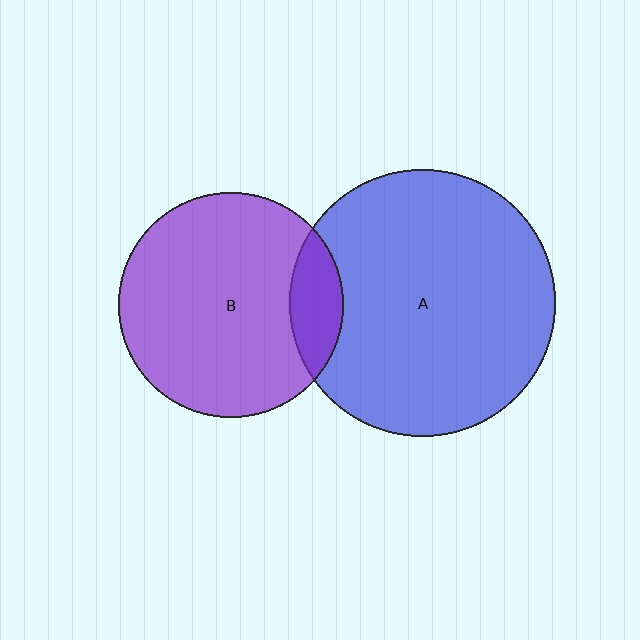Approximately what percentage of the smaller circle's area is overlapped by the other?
Approximately 15%.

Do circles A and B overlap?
Yes.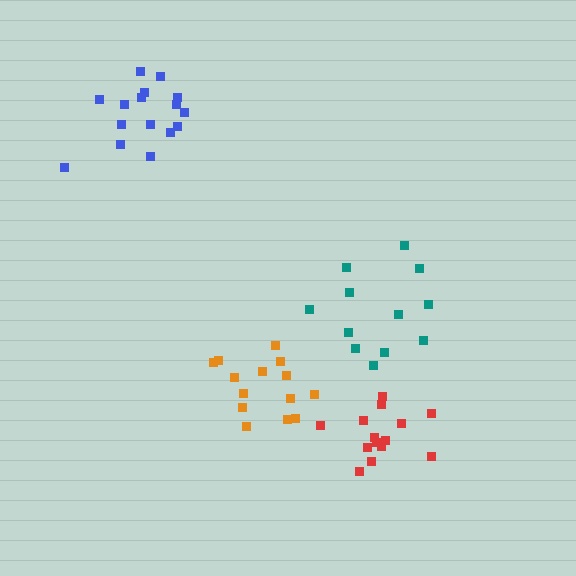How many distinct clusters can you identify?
There are 4 distinct clusters.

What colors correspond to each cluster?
The clusters are colored: blue, orange, teal, red.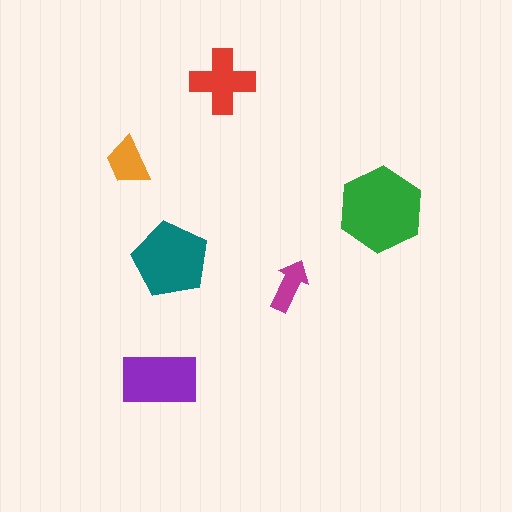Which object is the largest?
The green hexagon.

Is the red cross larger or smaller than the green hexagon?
Smaller.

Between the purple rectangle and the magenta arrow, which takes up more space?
The purple rectangle.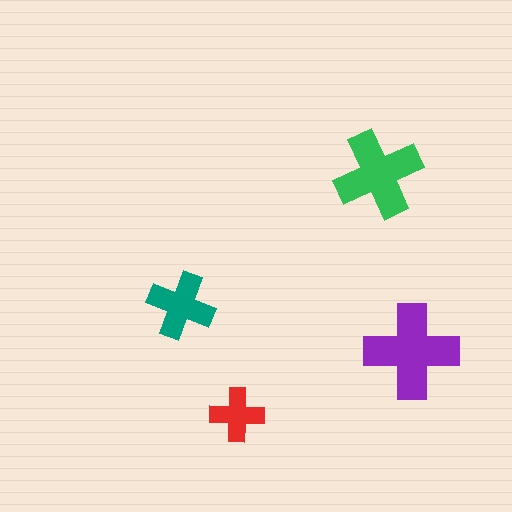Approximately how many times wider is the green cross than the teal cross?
About 1.5 times wider.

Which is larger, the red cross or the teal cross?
The teal one.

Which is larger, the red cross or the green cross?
The green one.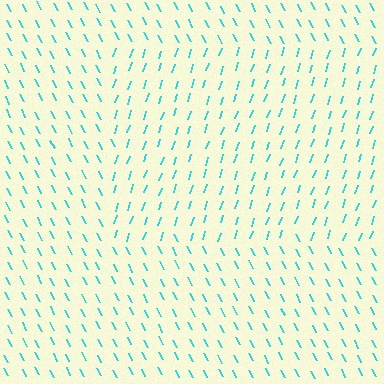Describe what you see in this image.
The image is filled with small cyan line segments. A rectangle region in the image has lines oriented differently from the surrounding lines, creating a visible texture boundary.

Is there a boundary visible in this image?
Yes, there is a texture boundary formed by a change in line orientation.